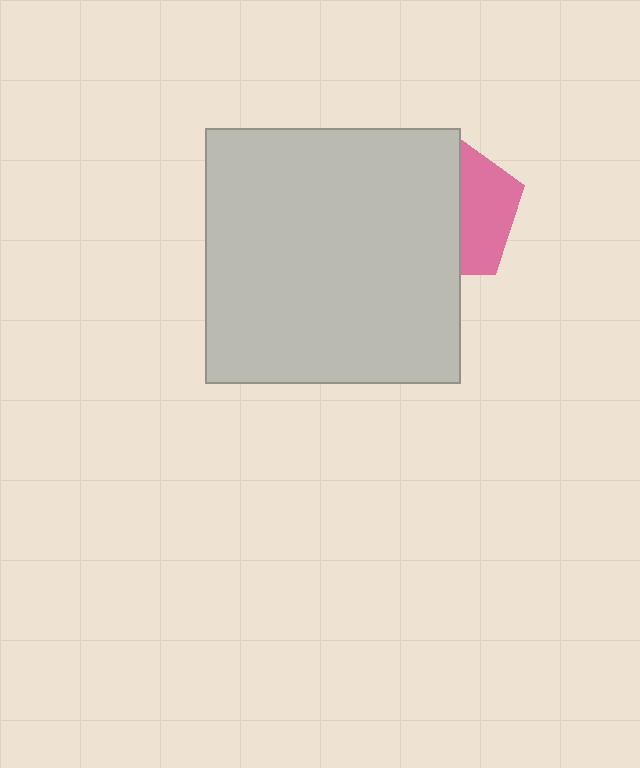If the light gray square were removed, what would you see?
You would see the complete pink pentagon.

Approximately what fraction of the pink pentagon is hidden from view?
Roughly 62% of the pink pentagon is hidden behind the light gray square.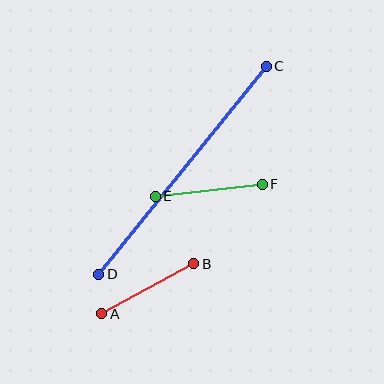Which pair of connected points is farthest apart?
Points C and D are farthest apart.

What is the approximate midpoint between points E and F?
The midpoint is at approximately (209, 190) pixels.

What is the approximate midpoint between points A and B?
The midpoint is at approximately (148, 289) pixels.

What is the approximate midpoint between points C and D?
The midpoint is at approximately (182, 170) pixels.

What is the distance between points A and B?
The distance is approximately 105 pixels.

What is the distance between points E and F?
The distance is approximately 108 pixels.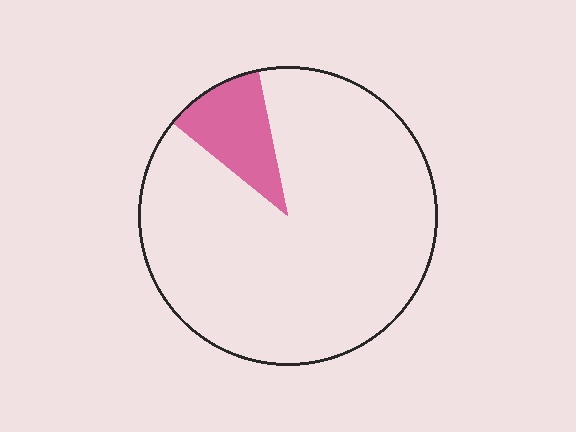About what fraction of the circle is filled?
About one tenth (1/10).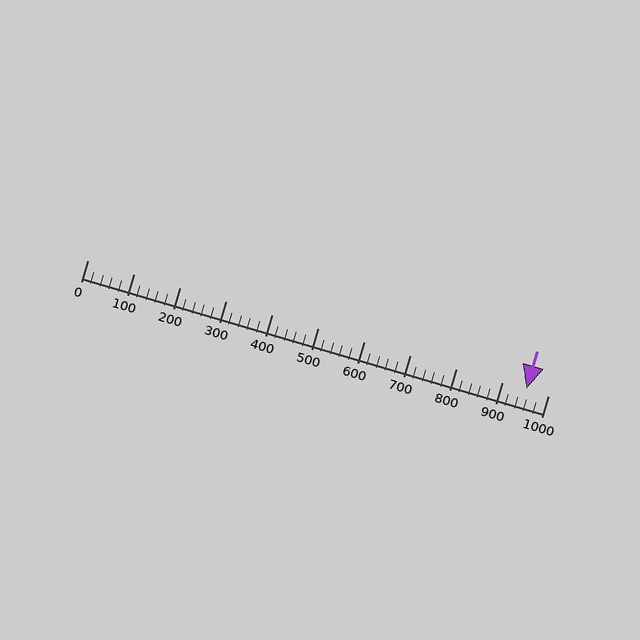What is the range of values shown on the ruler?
The ruler shows values from 0 to 1000.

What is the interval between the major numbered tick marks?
The major tick marks are spaced 100 units apart.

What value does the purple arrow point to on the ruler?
The purple arrow points to approximately 954.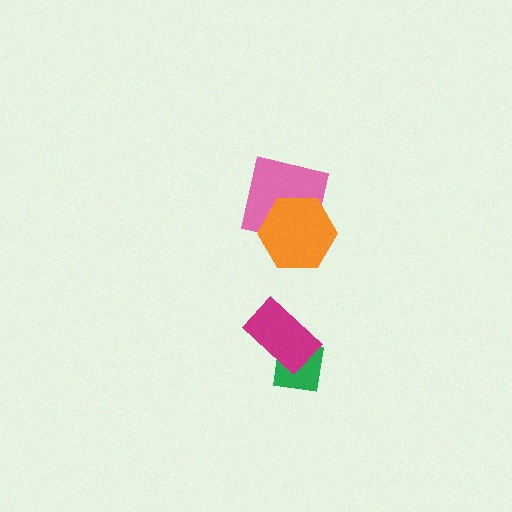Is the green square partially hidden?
Yes, it is partially covered by another shape.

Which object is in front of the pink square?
The orange hexagon is in front of the pink square.